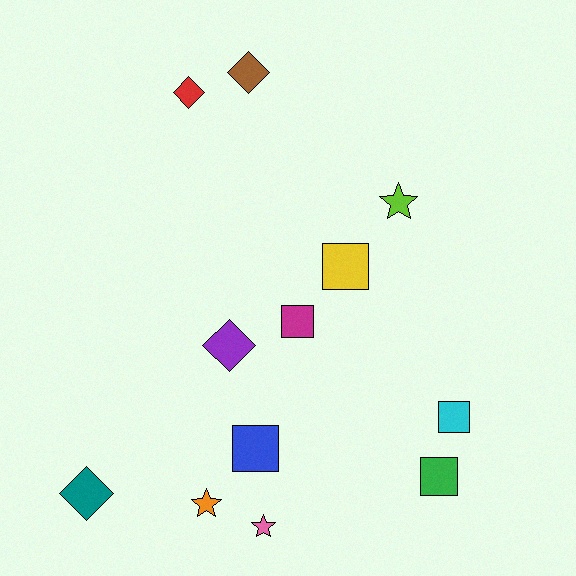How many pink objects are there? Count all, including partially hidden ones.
There is 1 pink object.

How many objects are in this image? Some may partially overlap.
There are 12 objects.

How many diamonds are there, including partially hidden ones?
There are 4 diamonds.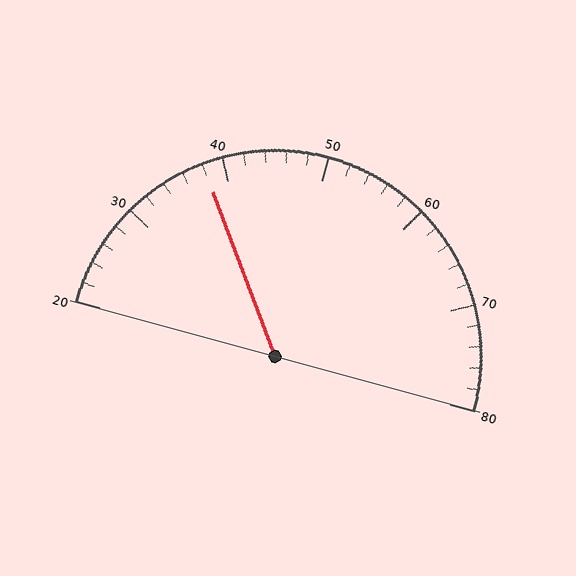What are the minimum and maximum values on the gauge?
The gauge ranges from 20 to 80.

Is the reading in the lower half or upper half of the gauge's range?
The reading is in the lower half of the range (20 to 80).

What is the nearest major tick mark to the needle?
The nearest major tick mark is 40.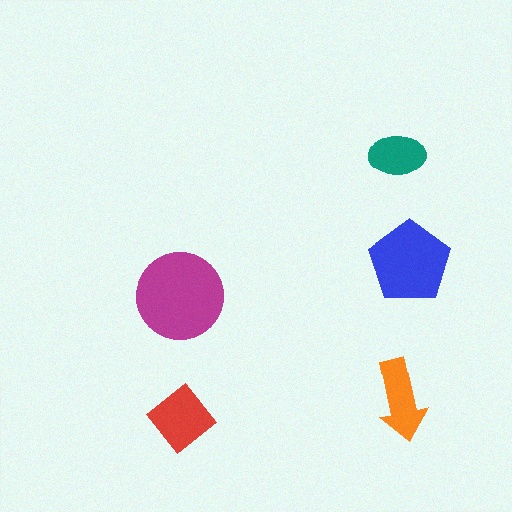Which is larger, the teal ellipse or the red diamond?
The red diamond.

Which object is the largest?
The magenta circle.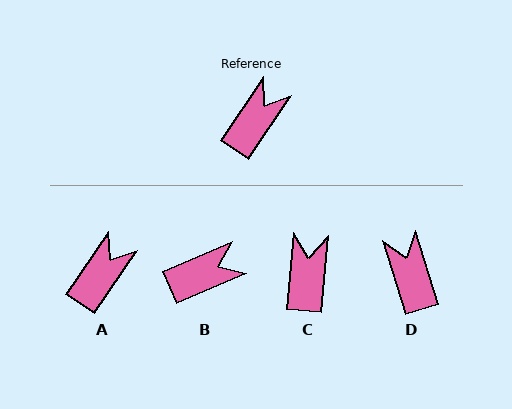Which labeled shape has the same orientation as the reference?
A.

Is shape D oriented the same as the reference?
No, it is off by about 51 degrees.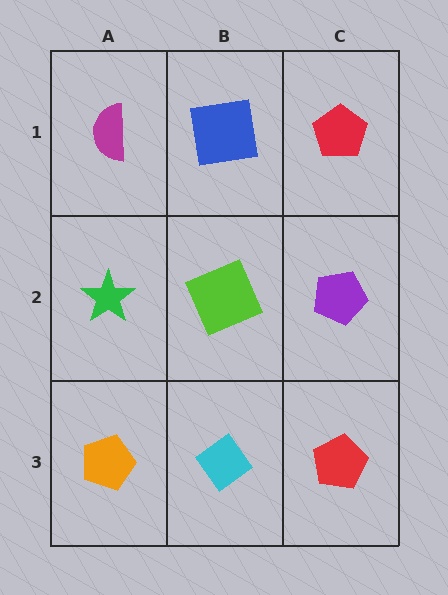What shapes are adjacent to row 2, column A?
A magenta semicircle (row 1, column A), an orange pentagon (row 3, column A), a lime square (row 2, column B).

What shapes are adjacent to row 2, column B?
A blue square (row 1, column B), a cyan diamond (row 3, column B), a green star (row 2, column A), a purple pentagon (row 2, column C).